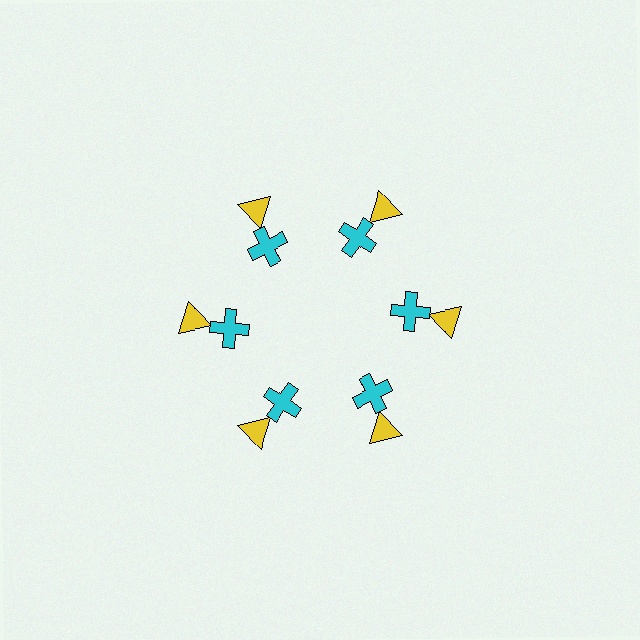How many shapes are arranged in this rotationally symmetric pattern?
There are 12 shapes, arranged in 6 groups of 2.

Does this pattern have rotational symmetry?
Yes, this pattern has 6-fold rotational symmetry. It looks the same after rotating 60 degrees around the center.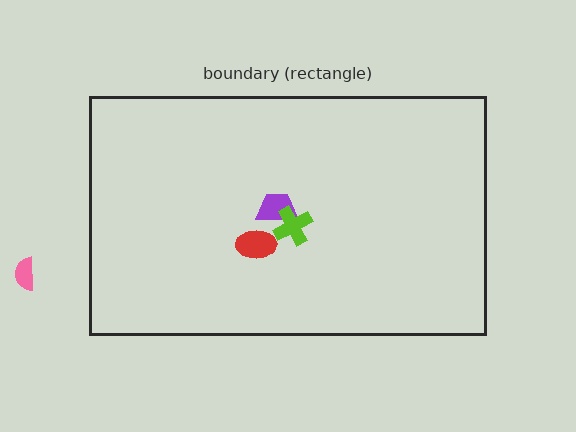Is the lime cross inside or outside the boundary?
Inside.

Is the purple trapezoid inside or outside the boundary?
Inside.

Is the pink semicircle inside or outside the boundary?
Outside.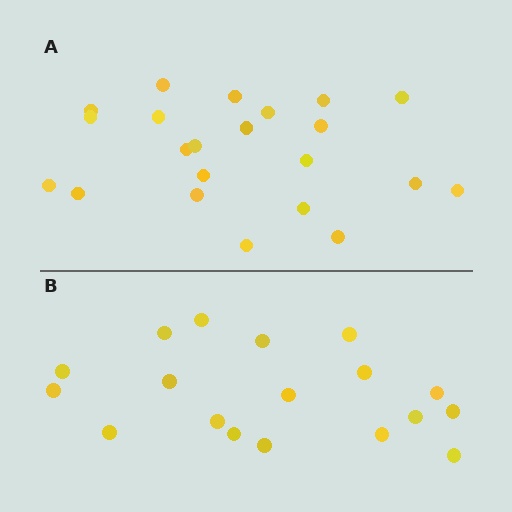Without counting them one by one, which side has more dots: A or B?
Region A (the top region) has more dots.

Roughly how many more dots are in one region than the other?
Region A has about 4 more dots than region B.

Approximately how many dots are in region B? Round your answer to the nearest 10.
About 20 dots. (The exact count is 18, which rounds to 20.)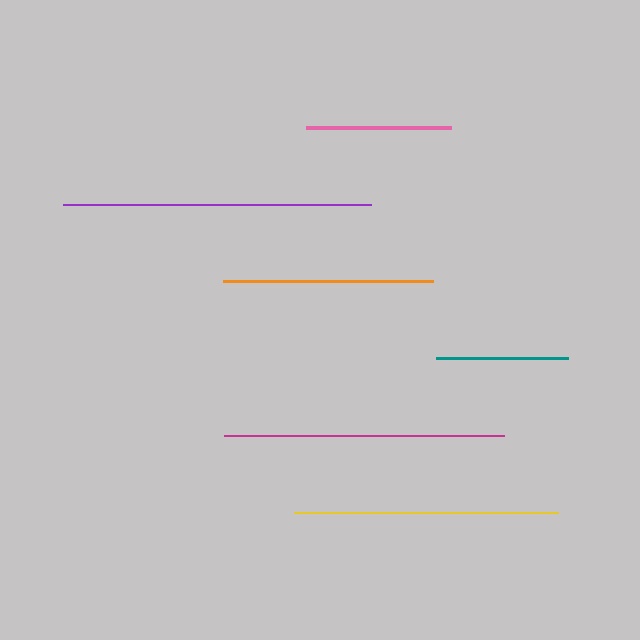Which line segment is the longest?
The purple line is the longest at approximately 308 pixels.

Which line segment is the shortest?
The teal line is the shortest at approximately 132 pixels.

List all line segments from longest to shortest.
From longest to shortest: purple, magenta, yellow, orange, pink, teal.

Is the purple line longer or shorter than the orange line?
The purple line is longer than the orange line.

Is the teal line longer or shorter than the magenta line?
The magenta line is longer than the teal line.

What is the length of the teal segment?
The teal segment is approximately 132 pixels long.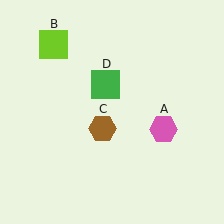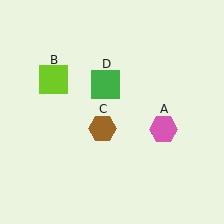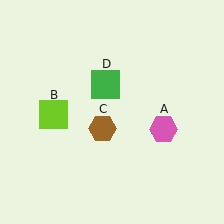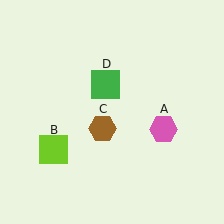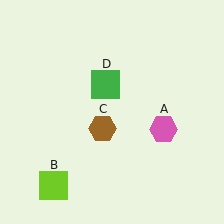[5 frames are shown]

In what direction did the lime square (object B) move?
The lime square (object B) moved down.